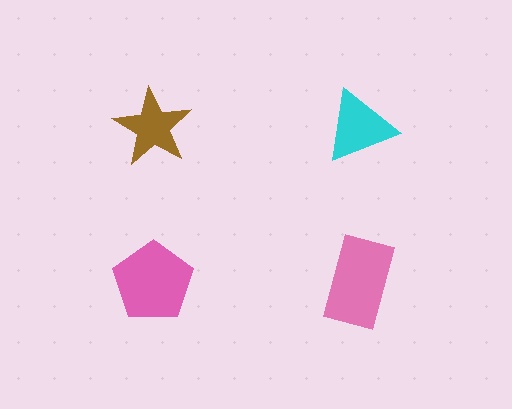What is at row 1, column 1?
A brown star.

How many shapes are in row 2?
2 shapes.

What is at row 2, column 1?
A pink pentagon.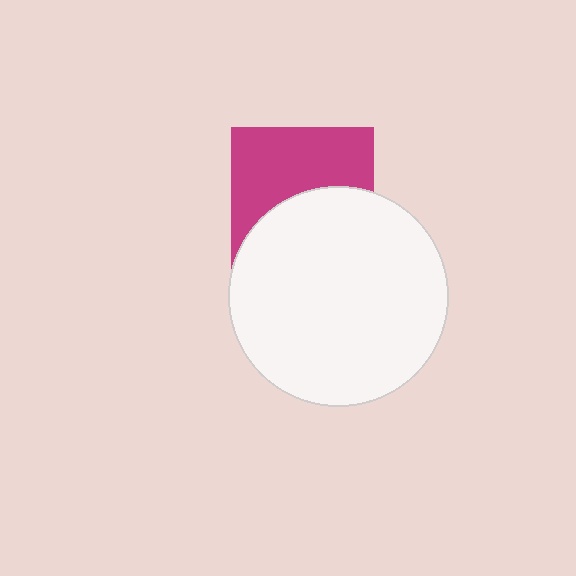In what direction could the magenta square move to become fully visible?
The magenta square could move up. That would shift it out from behind the white circle entirely.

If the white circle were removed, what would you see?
You would see the complete magenta square.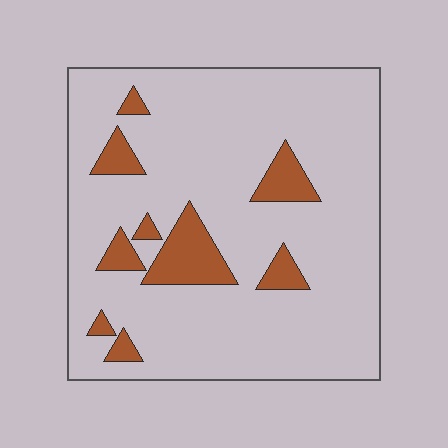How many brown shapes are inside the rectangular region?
9.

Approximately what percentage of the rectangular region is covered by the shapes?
Approximately 15%.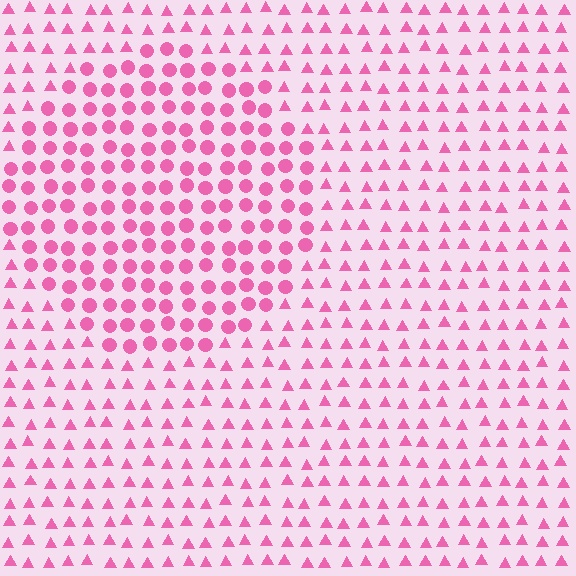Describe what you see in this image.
The image is filled with small pink elements arranged in a uniform grid. A circle-shaped region contains circles, while the surrounding area contains triangles. The boundary is defined purely by the change in element shape.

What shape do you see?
I see a circle.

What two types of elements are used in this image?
The image uses circles inside the circle region and triangles outside it.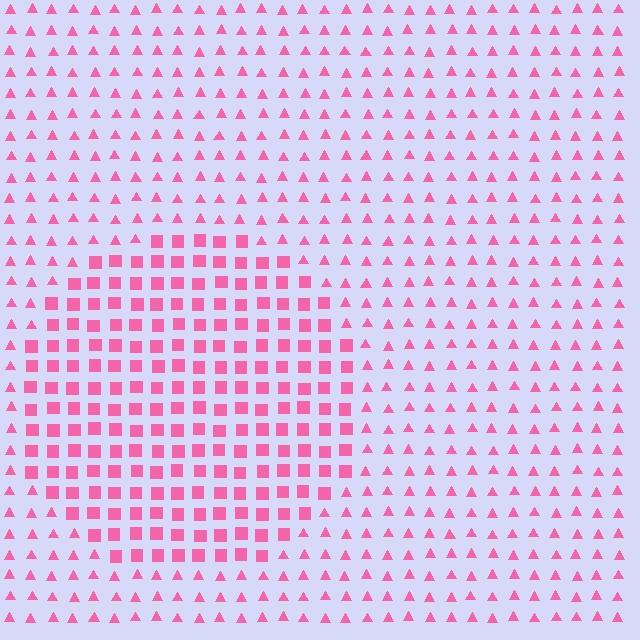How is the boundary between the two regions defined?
The boundary is defined by a change in element shape: squares inside vs. triangles outside. All elements share the same color and spacing.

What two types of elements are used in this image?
The image uses squares inside the circle region and triangles outside it.